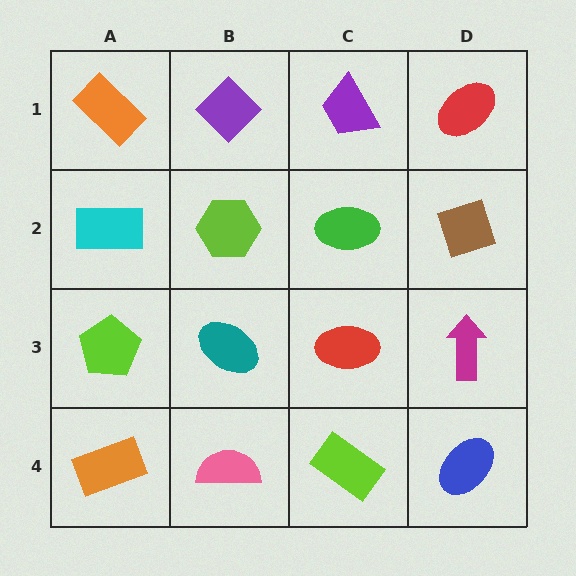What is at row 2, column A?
A cyan rectangle.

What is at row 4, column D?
A blue ellipse.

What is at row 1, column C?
A purple trapezoid.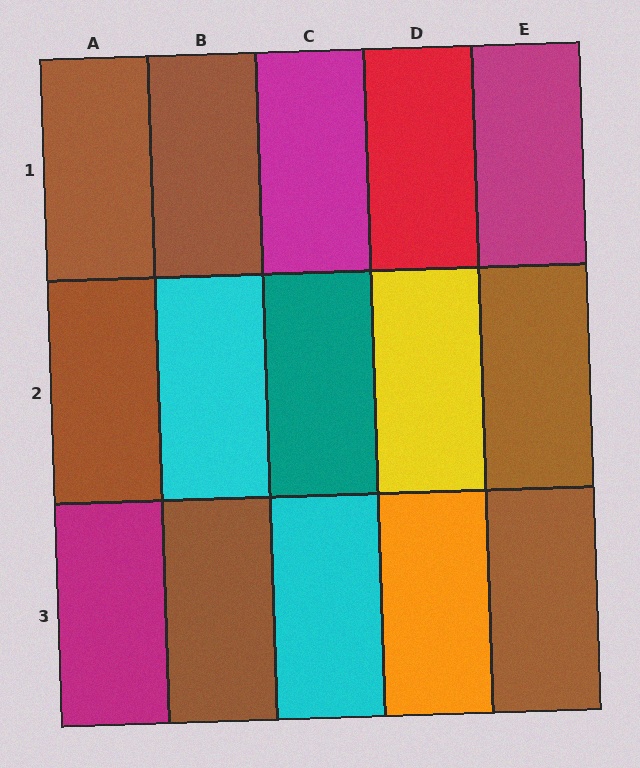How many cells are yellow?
1 cell is yellow.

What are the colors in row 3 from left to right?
Magenta, brown, cyan, orange, brown.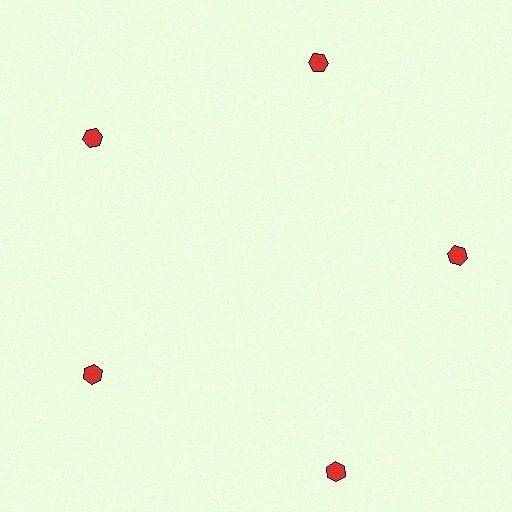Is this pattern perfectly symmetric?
No. The 5 red hexagons are arranged in a ring, but one element near the 5 o'clock position is pushed outward from the center, breaking the 5-fold rotational symmetry.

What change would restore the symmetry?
The symmetry would be restored by moving it inward, back onto the ring so that all 5 hexagons sit at equal angles and equal distance from the center.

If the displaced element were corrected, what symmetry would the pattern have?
It would have 5-fold rotational symmetry — the pattern would map onto itself every 72 degrees.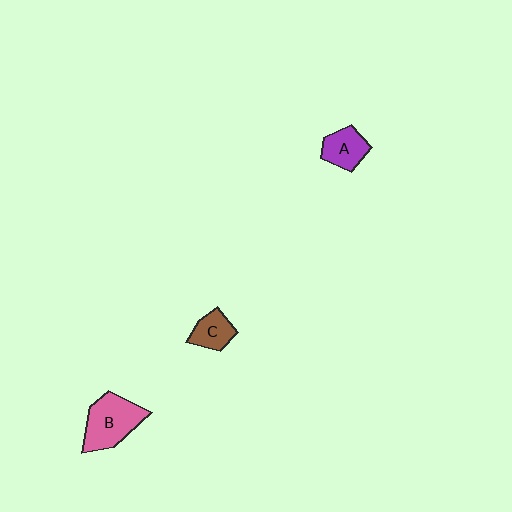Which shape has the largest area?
Shape B (pink).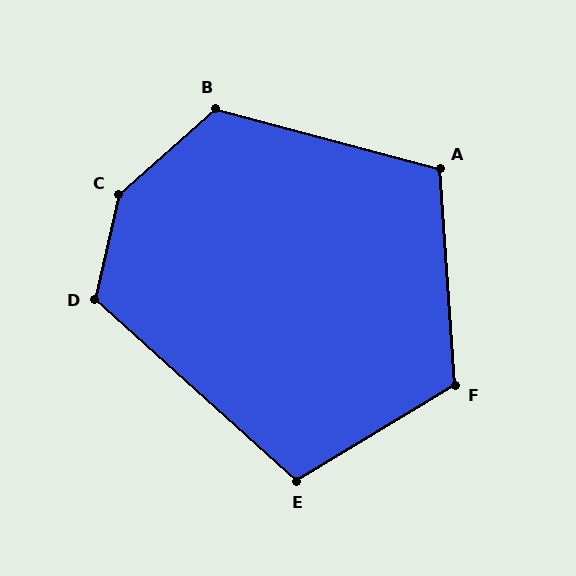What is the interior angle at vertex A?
Approximately 109 degrees (obtuse).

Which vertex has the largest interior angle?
C, at approximately 144 degrees.